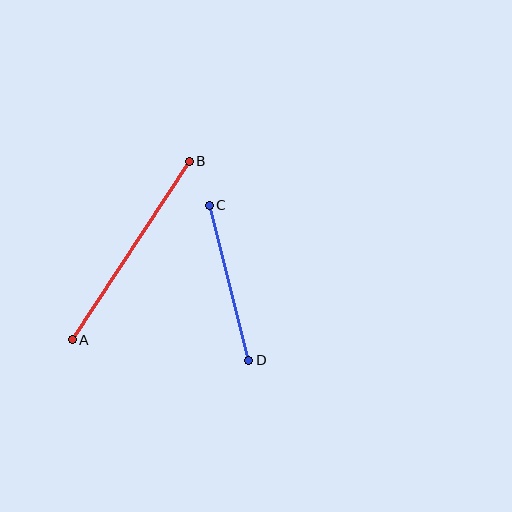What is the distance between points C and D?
The distance is approximately 160 pixels.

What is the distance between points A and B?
The distance is approximately 213 pixels.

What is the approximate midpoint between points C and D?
The midpoint is at approximately (229, 283) pixels.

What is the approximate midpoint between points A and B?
The midpoint is at approximately (131, 250) pixels.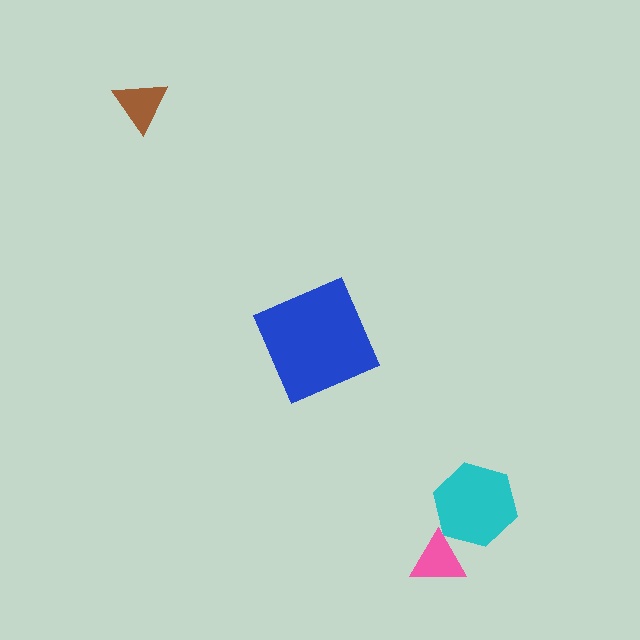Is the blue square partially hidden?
No, no other shape covers it.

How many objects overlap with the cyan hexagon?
1 object overlaps with the cyan hexagon.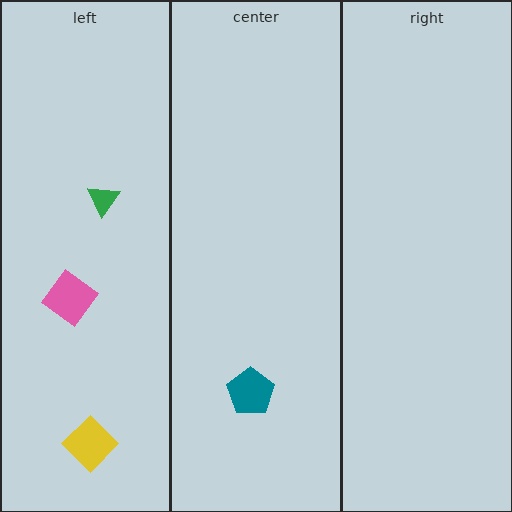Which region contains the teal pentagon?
The center region.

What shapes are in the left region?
The pink diamond, the yellow diamond, the green triangle.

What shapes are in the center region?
The teal pentagon.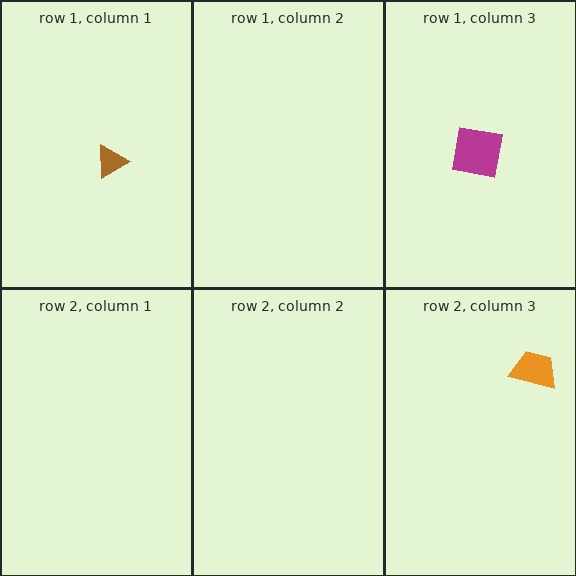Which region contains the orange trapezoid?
The row 2, column 3 region.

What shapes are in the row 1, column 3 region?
The magenta square.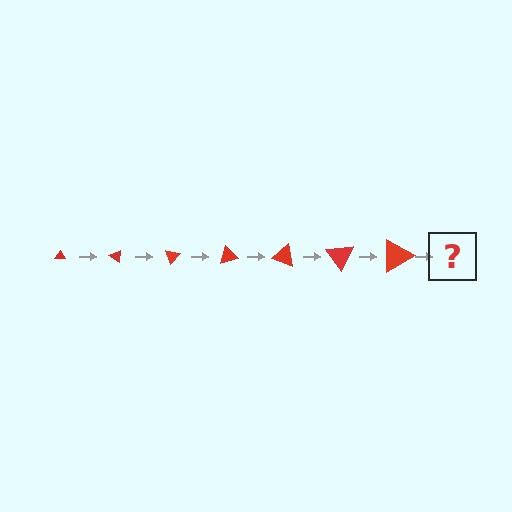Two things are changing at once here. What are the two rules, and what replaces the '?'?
The two rules are that the triangle grows larger each step and it rotates 35 degrees each step. The '?' should be a triangle, larger than the previous one and rotated 245 degrees from the start.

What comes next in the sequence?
The next element should be a triangle, larger than the previous one and rotated 245 degrees from the start.